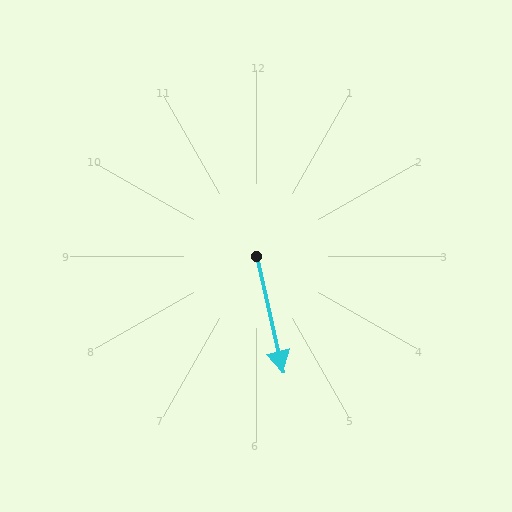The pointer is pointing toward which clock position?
Roughly 6 o'clock.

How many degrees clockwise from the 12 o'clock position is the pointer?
Approximately 167 degrees.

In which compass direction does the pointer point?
South.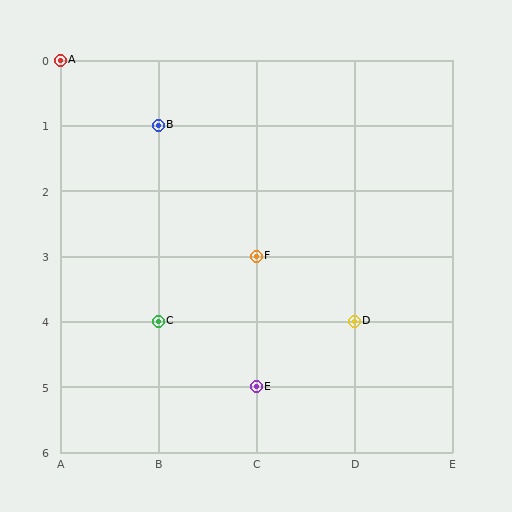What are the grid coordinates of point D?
Point D is at grid coordinates (D, 4).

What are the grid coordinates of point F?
Point F is at grid coordinates (C, 3).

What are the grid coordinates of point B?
Point B is at grid coordinates (B, 1).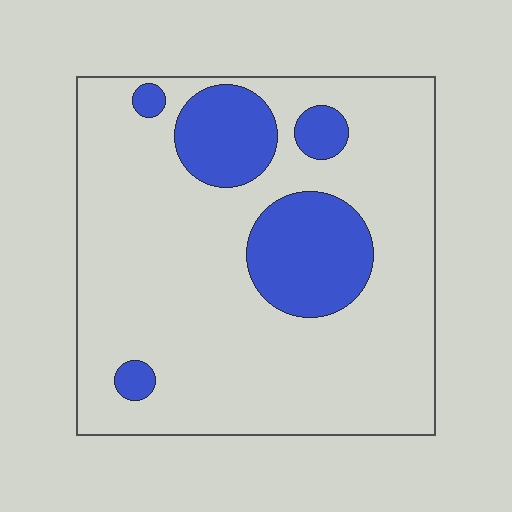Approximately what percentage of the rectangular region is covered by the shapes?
Approximately 20%.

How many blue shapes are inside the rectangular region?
5.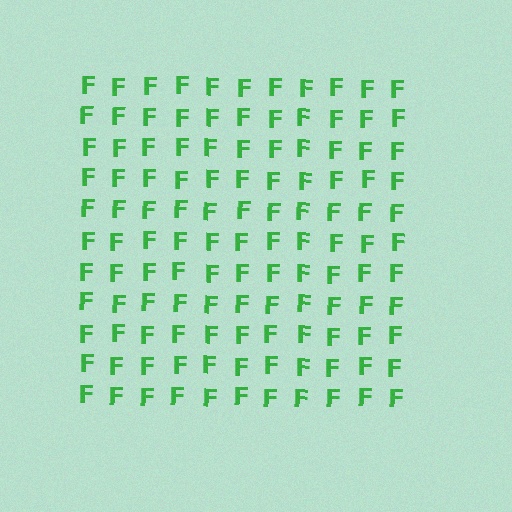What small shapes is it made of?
It is made of small letter F's.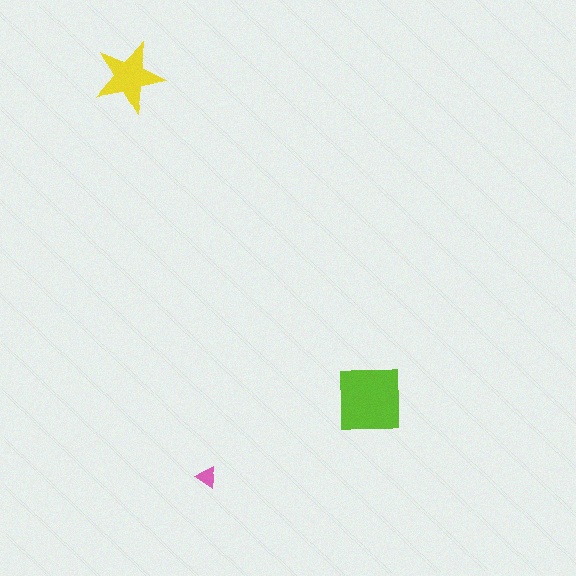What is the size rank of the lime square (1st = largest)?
1st.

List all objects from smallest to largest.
The pink triangle, the yellow star, the lime square.